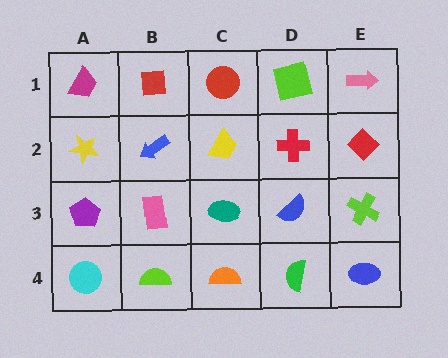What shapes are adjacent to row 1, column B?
A blue arrow (row 2, column B), a magenta trapezoid (row 1, column A), a red circle (row 1, column C).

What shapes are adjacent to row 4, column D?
A blue semicircle (row 3, column D), an orange semicircle (row 4, column C), a blue ellipse (row 4, column E).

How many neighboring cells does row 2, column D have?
4.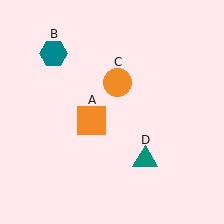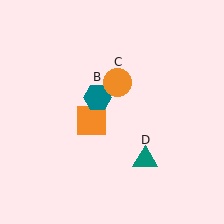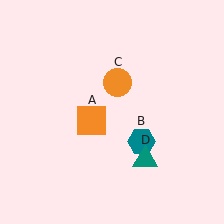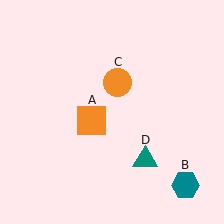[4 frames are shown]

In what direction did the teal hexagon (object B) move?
The teal hexagon (object B) moved down and to the right.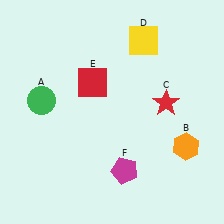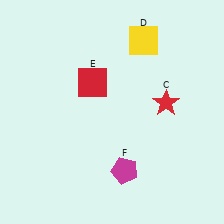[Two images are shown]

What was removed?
The orange hexagon (B), the green circle (A) were removed in Image 2.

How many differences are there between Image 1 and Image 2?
There are 2 differences between the two images.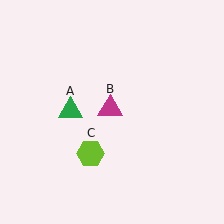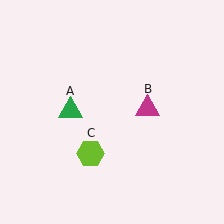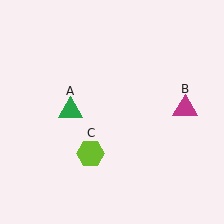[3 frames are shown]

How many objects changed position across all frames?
1 object changed position: magenta triangle (object B).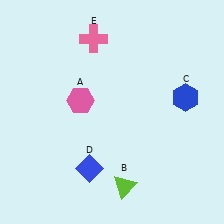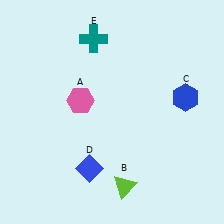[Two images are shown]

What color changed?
The cross (E) changed from pink in Image 1 to teal in Image 2.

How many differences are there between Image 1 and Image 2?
There is 1 difference between the two images.